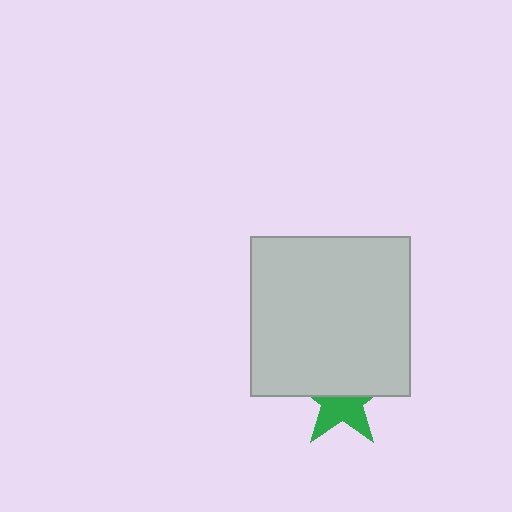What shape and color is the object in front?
The object in front is a light gray square.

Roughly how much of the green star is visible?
About half of it is visible (roughly 48%).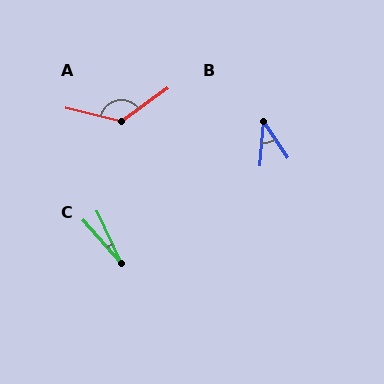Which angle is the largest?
A, at approximately 131 degrees.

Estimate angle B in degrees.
Approximately 39 degrees.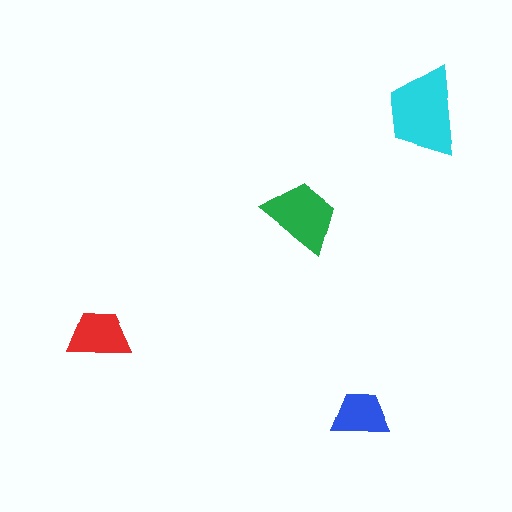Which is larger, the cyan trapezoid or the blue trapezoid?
The cyan one.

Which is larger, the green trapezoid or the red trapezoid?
The green one.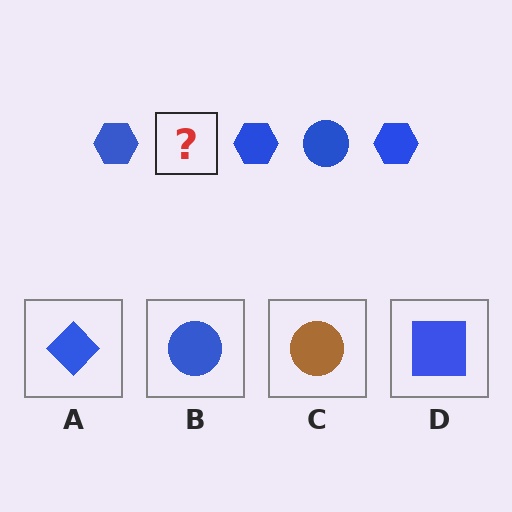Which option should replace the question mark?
Option B.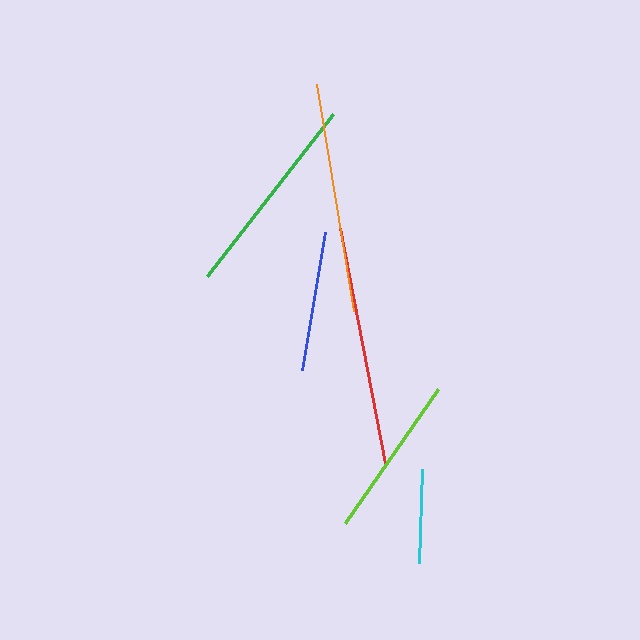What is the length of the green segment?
The green segment is approximately 204 pixels long.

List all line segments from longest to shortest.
From longest to shortest: red, orange, green, lime, blue, cyan.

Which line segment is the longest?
The red line is the longest at approximately 239 pixels.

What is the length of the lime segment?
The lime segment is approximately 162 pixels long.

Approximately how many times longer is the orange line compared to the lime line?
The orange line is approximately 1.4 times the length of the lime line.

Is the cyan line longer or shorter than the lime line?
The lime line is longer than the cyan line.